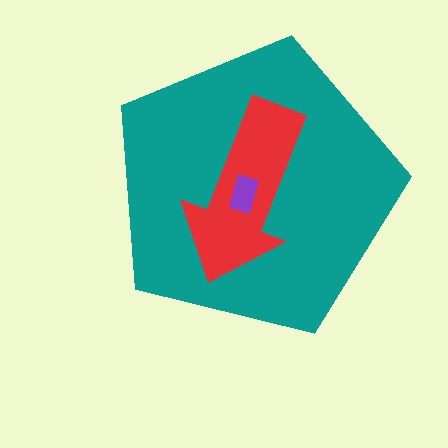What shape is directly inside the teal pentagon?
The red arrow.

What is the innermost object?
The purple rectangle.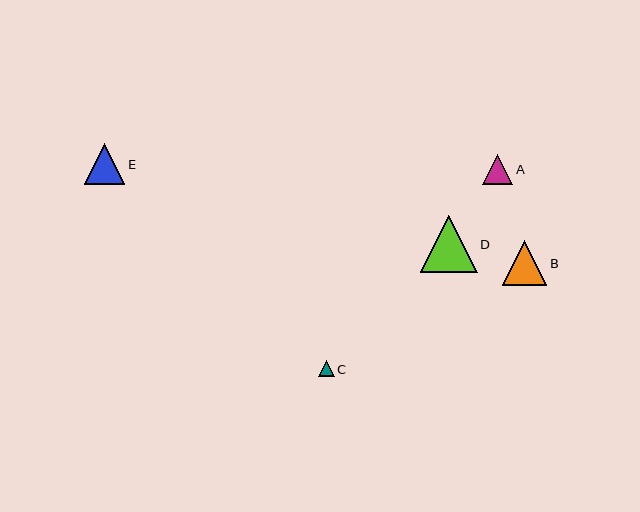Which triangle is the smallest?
Triangle C is the smallest with a size of approximately 16 pixels.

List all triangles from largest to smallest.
From largest to smallest: D, B, E, A, C.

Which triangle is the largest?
Triangle D is the largest with a size of approximately 57 pixels.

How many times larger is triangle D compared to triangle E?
Triangle D is approximately 1.4 times the size of triangle E.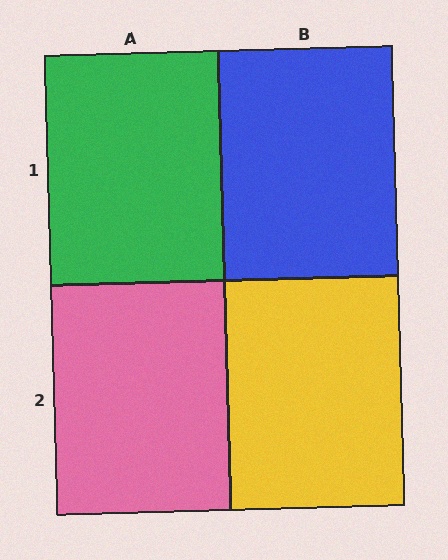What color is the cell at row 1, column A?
Green.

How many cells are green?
1 cell is green.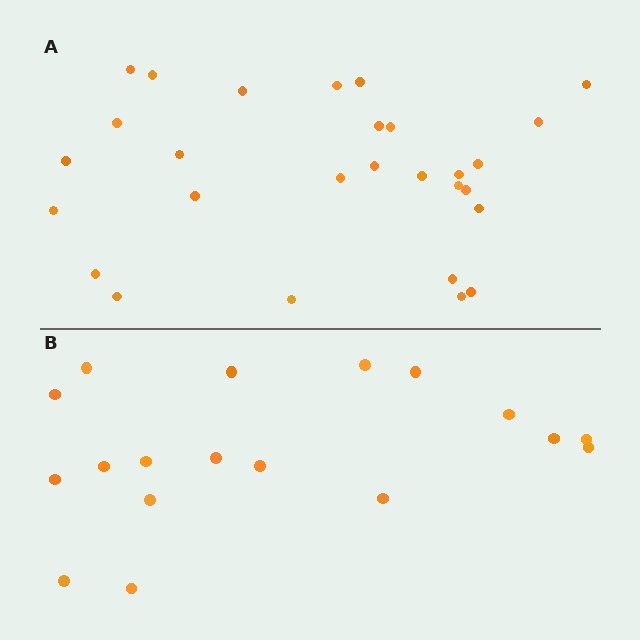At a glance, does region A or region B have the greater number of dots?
Region A (the top region) has more dots.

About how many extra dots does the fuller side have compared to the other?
Region A has roughly 10 or so more dots than region B.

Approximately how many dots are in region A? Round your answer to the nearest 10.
About 30 dots. (The exact count is 28, which rounds to 30.)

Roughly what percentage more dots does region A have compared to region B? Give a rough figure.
About 55% more.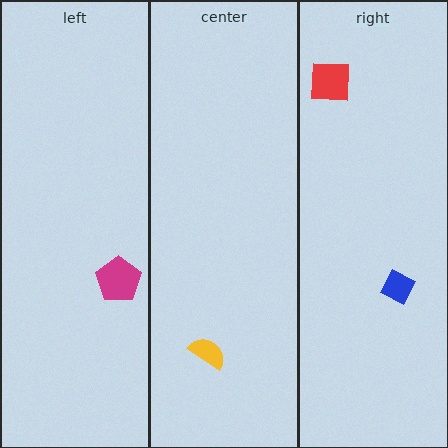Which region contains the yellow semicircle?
The center region.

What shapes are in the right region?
The red square, the blue diamond.